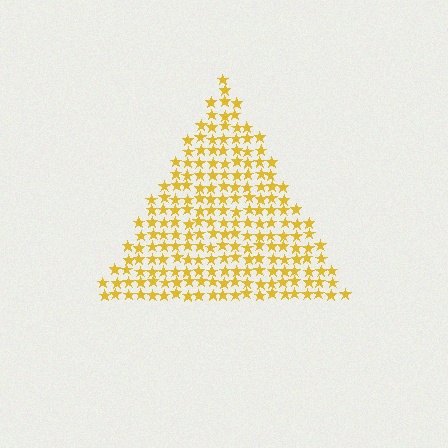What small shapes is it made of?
It is made of small stars.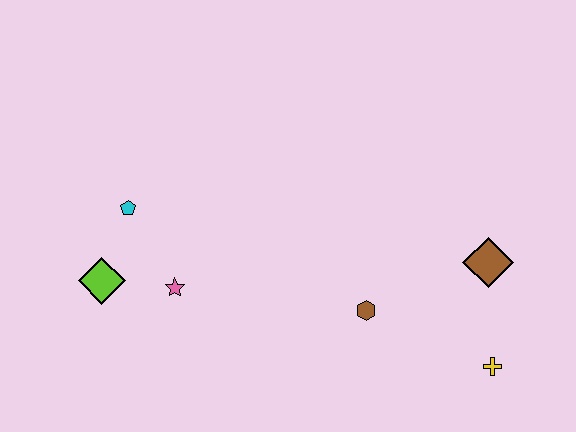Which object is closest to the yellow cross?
The brown diamond is closest to the yellow cross.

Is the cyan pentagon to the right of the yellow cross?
No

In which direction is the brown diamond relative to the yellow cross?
The brown diamond is above the yellow cross.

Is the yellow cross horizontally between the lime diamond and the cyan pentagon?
No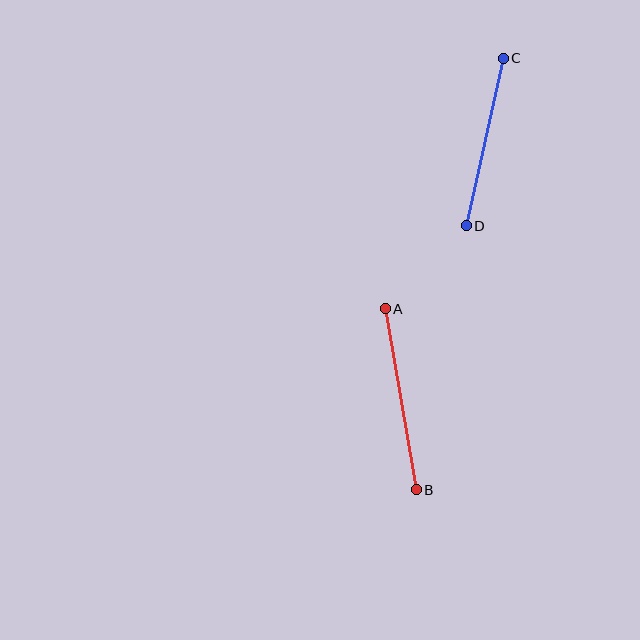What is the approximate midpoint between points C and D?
The midpoint is at approximately (485, 142) pixels.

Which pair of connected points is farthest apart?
Points A and B are farthest apart.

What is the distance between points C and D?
The distance is approximately 172 pixels.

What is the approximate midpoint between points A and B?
The midpoint is at approximately (401, 399) pixels.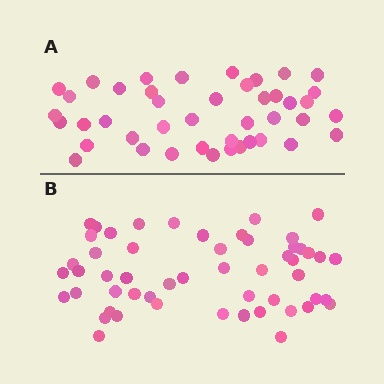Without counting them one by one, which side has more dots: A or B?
Region B (the bottom region) has more dots.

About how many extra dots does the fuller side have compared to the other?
Region B has roughly 10 or so more dots than region A.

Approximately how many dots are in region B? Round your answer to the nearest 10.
About 50 dots. (The exact count is 53, which rounds to 50.)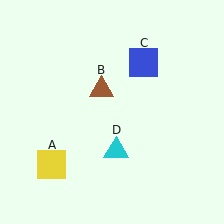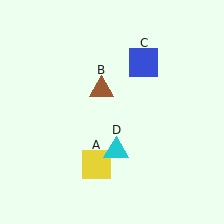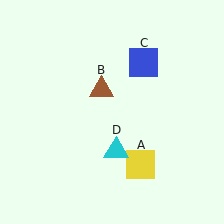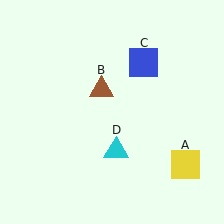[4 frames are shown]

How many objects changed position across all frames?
1 object changed position: yellow square (object A).